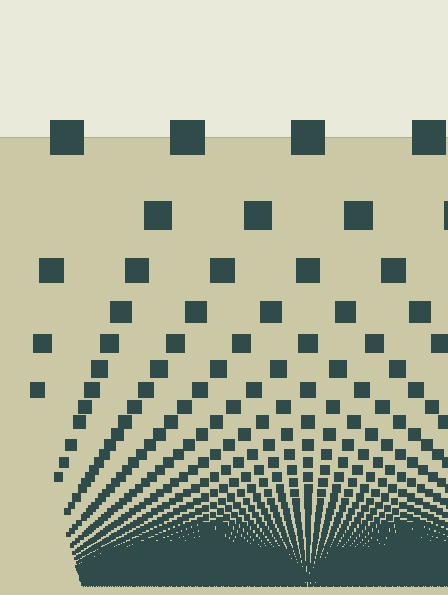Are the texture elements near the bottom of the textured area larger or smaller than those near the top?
Smaller. The gradient is inverted — elements near the bottom are smaller and denser.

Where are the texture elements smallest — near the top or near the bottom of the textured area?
Near the bottom.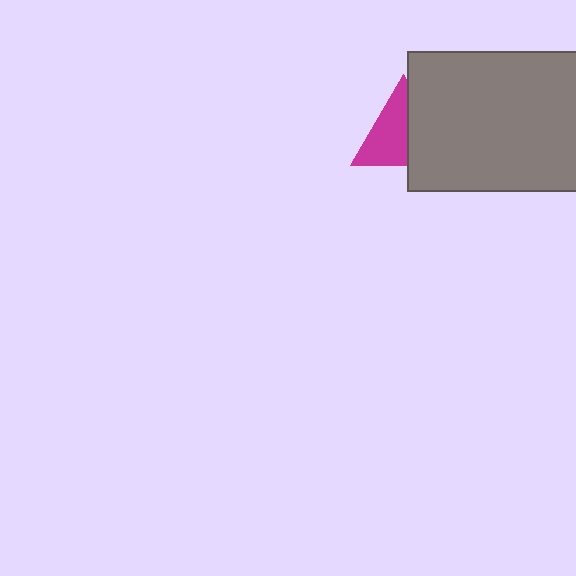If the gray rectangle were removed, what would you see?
You would see the complete magenta triangle.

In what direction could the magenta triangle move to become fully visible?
The magenta triangle could move left. That would shift it out from behind the gray rectangle entirely.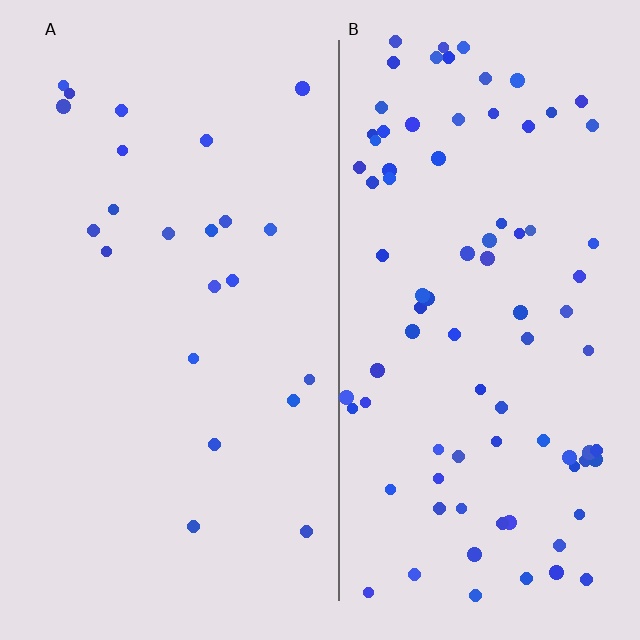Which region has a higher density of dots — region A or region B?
B (the right).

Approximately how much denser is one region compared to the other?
Approximately 3.8× — region B over region A.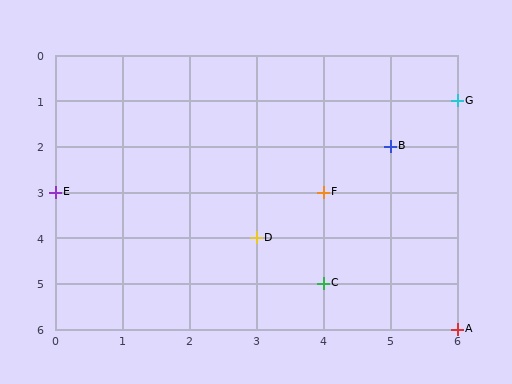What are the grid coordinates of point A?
Point A is at grid coordinates (6, 6).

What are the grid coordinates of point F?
Point F is at grid coordinates (4, 3).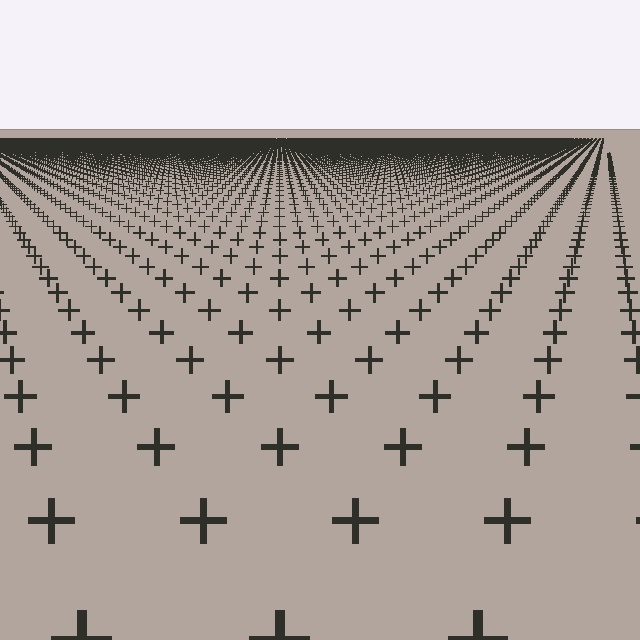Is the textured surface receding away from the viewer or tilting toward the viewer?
The surface is receding away from the viewer. Texture elements get smaller and denser toward the top.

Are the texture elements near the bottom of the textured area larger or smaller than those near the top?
Larger. Near the bottom, elements are closer to the viewer and appear at a bigger on-screen size.